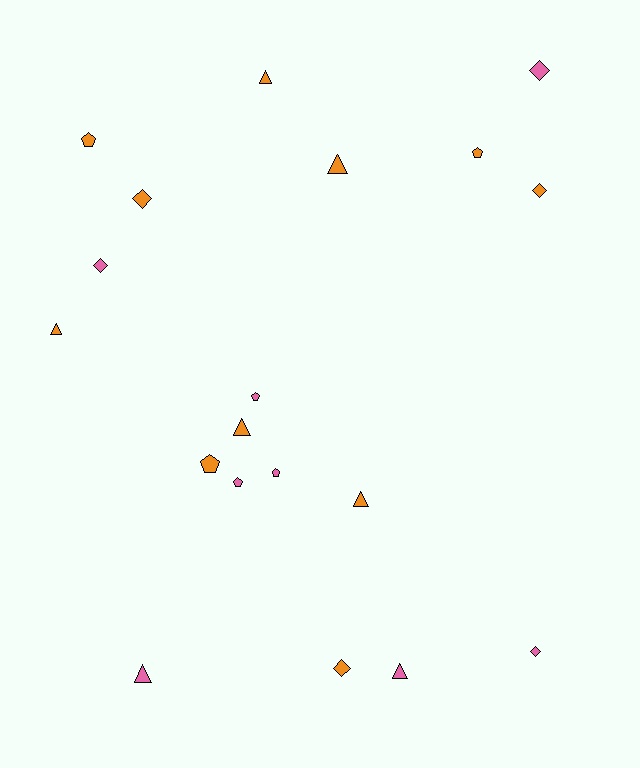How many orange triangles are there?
There are 5 orange triangles.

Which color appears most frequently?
Orange, with 11 objects.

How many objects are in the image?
There are 19 objects.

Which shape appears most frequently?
Triangle, with 7 objects.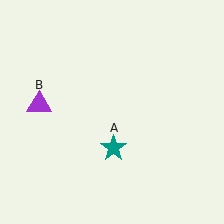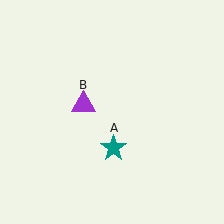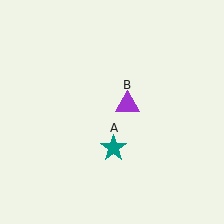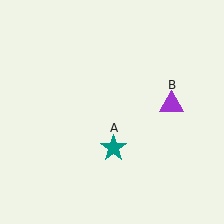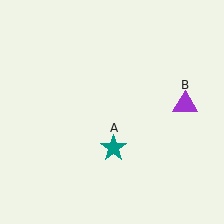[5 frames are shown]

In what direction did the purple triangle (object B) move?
The purple triangle (object B) moved right.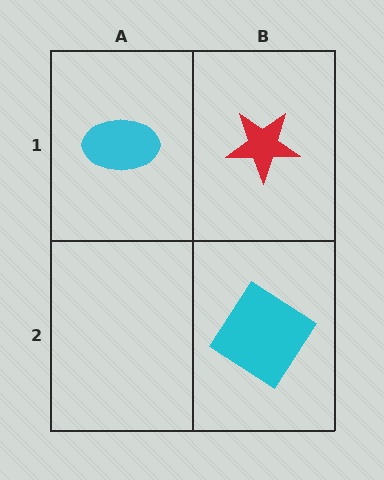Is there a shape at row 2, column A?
No, that cell is empty.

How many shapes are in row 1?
2 shapes.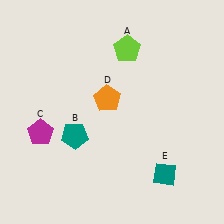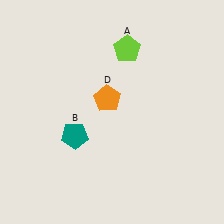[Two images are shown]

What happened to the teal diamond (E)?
The teal diamond (E) was removed in Image 2. It was in the bottom-right area of Image 1.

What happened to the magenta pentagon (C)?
The magenta pentagon (C) was removed in Image 2. It was in the bottom-left area of Image 1.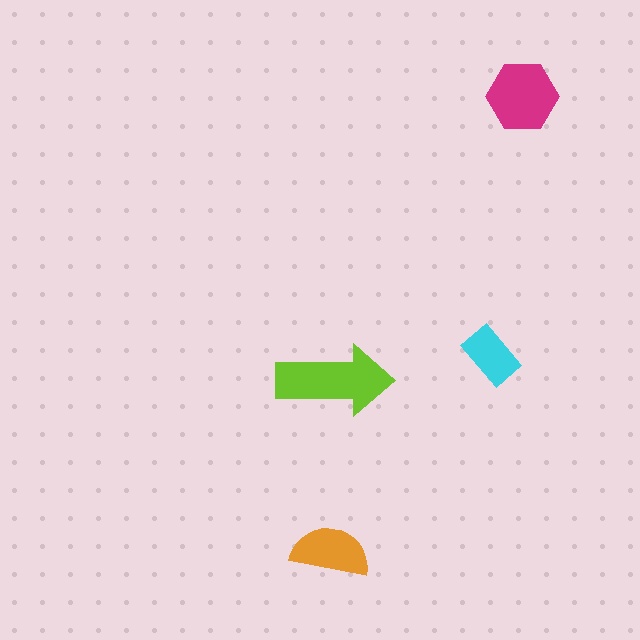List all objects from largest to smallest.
The lime arrow, the magenta hexagon, the orange semicircle, the cyan rectangle.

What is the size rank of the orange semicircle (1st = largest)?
3rd.